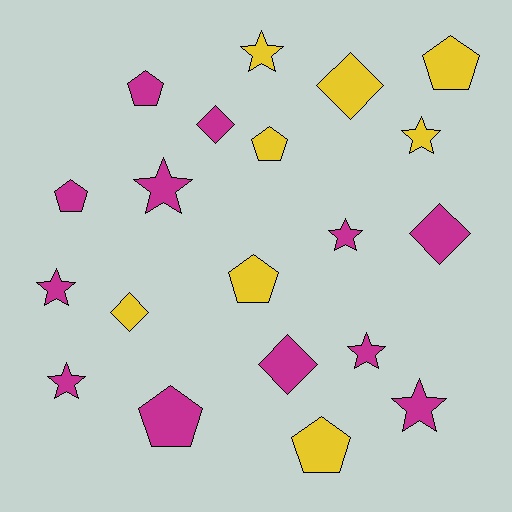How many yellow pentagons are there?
There are 4 yellow pentagons.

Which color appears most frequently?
Magenta, with 12 objects.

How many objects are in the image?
There are 20 objects.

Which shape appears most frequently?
Star, with 8 objects.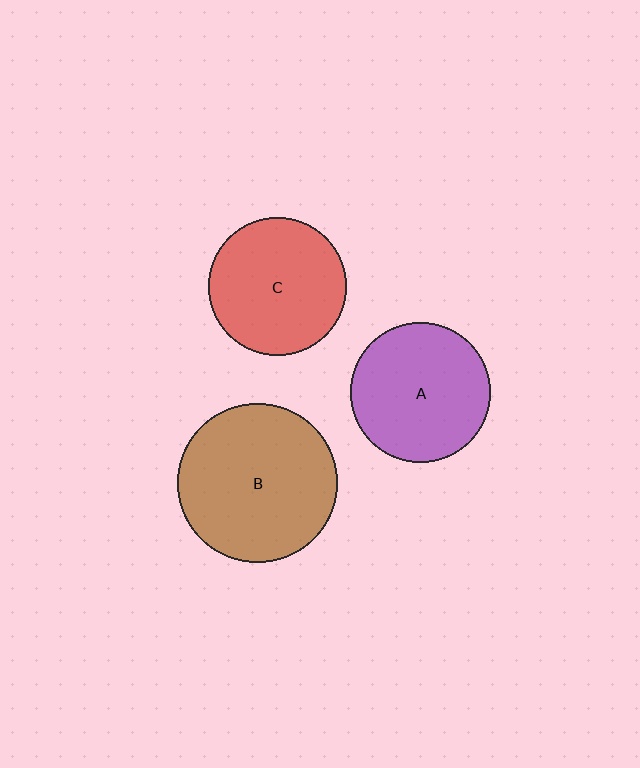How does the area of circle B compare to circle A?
Approximately 1.3 times.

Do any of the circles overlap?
No, none of the circles overlap.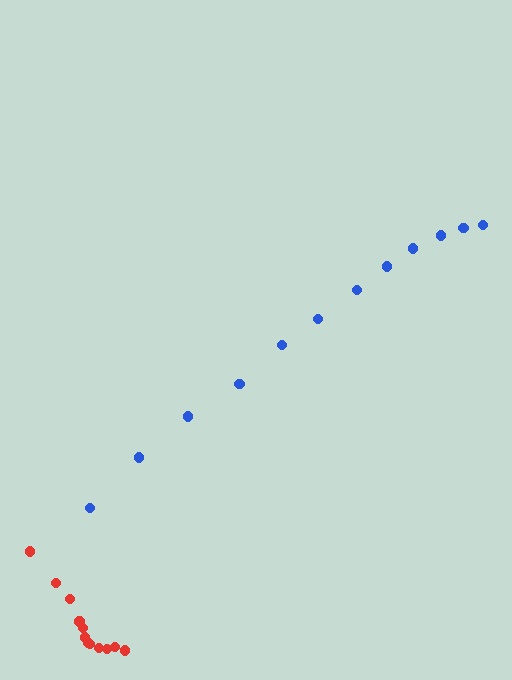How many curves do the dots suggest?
There are 2 distinct paths.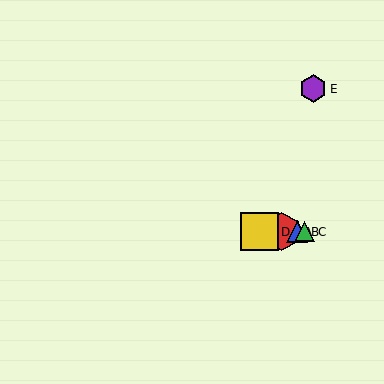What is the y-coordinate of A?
Object A is at y≈232.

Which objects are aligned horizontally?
Objects A, B, C, D are aligned horizontally.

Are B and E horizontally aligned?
No, B is at y≈232 and E is at y≈89.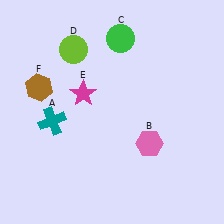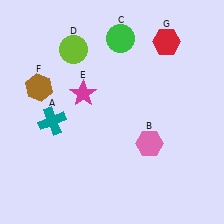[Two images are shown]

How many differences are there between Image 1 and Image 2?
There is 1 difference between the two images.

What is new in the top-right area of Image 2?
A red hexagon (G) was added in the top-right area of Image 2.